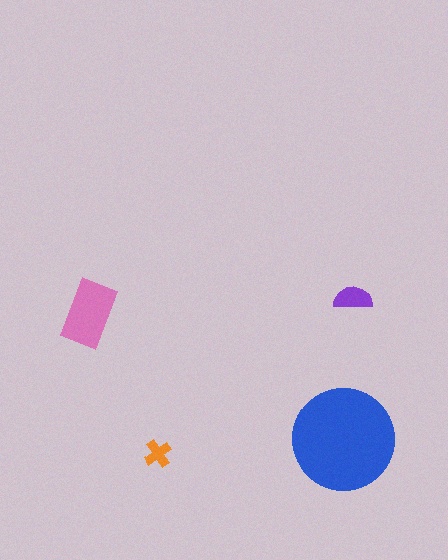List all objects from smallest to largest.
The orange cross, the purple semicircle, the pink rectangle, the blue circle.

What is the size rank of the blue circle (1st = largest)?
1st.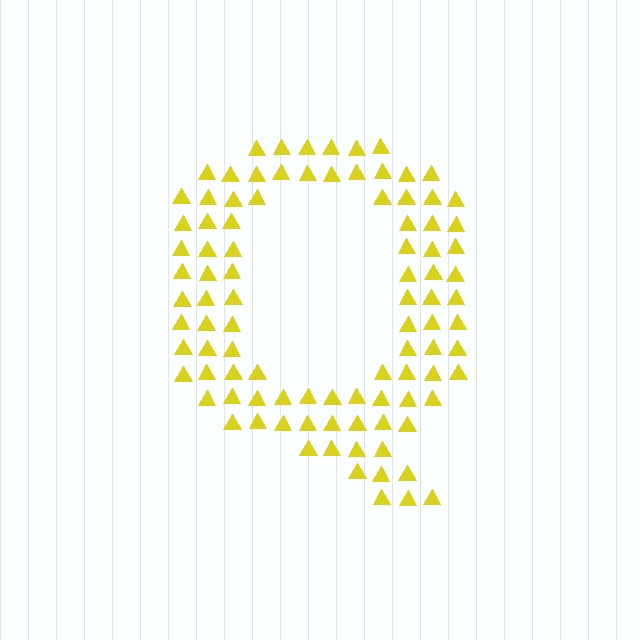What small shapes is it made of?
It is made of small triangles.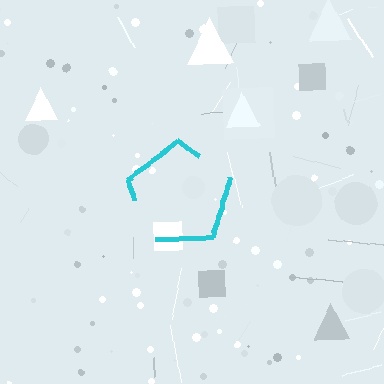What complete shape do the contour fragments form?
The contour fragments form a pentagon.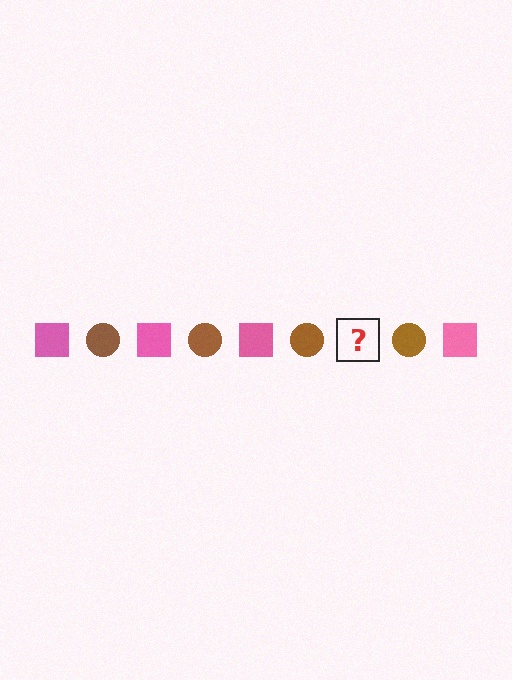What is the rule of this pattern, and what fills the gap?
The rule is that the pattern alternates between pink square and brown circle. The gap should be filled with a pink square.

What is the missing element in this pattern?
The missing element is a pink square.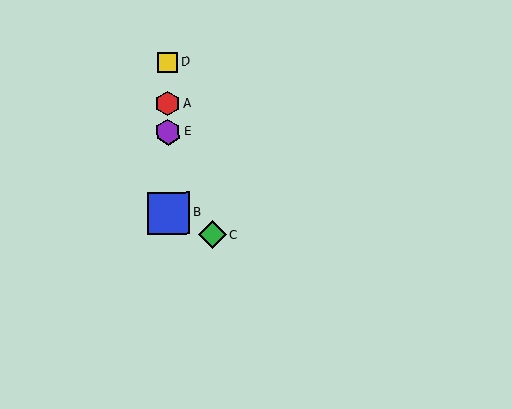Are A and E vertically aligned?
Yes, both are at x≈168.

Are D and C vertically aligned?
No, D is at x≈168 and C is at x≈213.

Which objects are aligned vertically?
Objects A, B, D, E are aligned vertically.